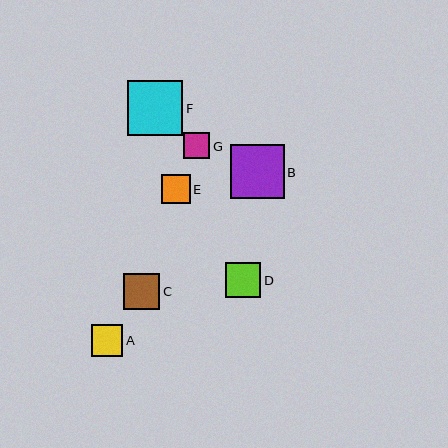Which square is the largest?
Square F is the largest with a size of approximately 56 pixels.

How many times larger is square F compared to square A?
Square F is approximately 1.8 times the size of square A.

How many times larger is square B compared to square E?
Square B is approximately 1.9 times the size of square E.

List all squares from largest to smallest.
From largest to smallest: F, B, C, D, A, E, G.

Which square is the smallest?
Square G is the smallest with a size of approximately 26 pixels.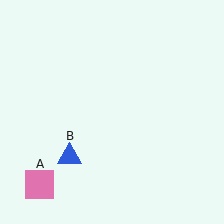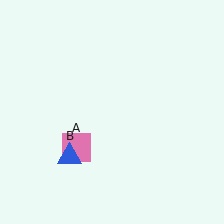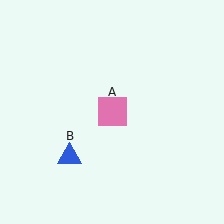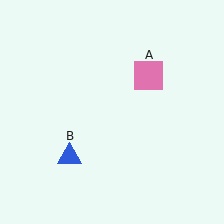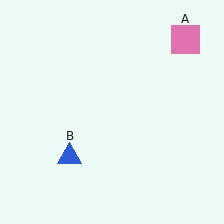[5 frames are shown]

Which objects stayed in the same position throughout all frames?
Blue triangle (object B) remained stationary.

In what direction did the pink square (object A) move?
The pink square (object A) moved up and to the right.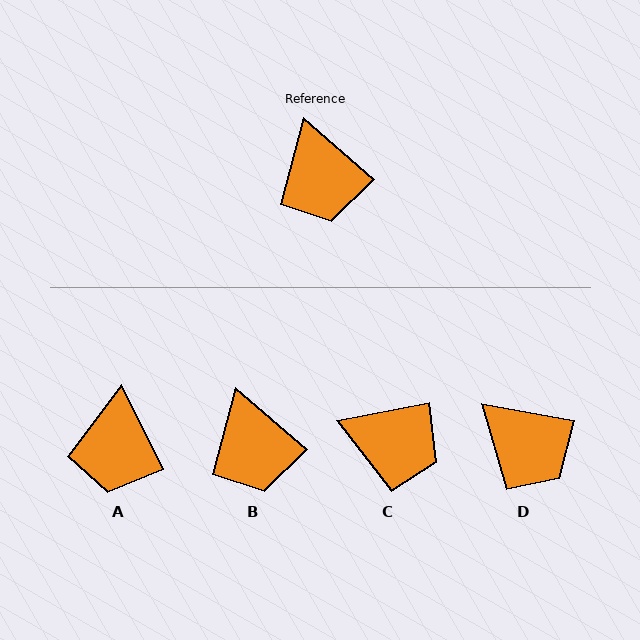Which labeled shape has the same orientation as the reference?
B.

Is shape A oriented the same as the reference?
No, it is off by about 23 degrees.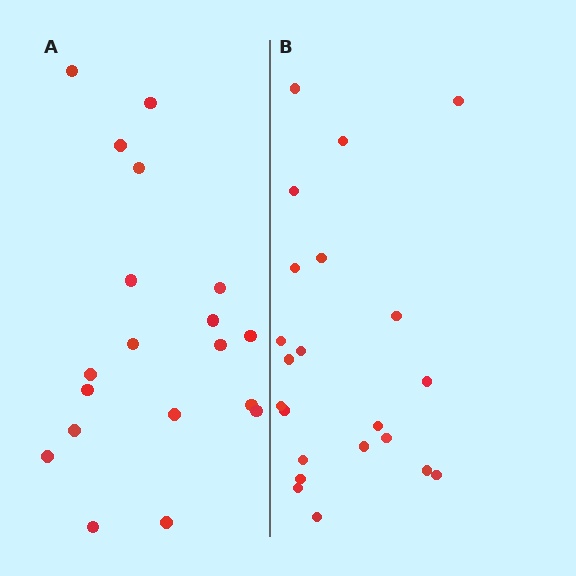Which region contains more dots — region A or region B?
Region B (the right region) has more dots.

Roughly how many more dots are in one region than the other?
Region B has just a few more — roughly 2 or 3 more dots than region A.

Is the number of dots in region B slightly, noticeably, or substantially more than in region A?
Region B has only slightly more — the two regions are fairly close. The ratio is roughly 1.2 to 1.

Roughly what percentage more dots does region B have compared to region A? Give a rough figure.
About 15% more.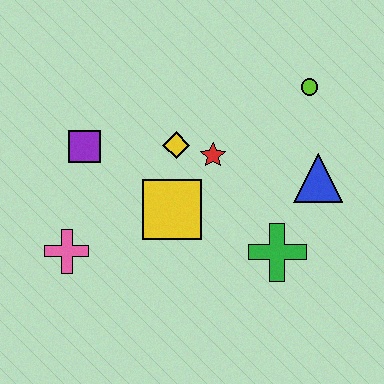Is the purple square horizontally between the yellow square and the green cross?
No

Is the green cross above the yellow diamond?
No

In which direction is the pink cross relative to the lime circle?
The pink cross is to the left of the lime circle.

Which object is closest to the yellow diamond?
The red star is closest to the yellow diamond.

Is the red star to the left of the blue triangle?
Yes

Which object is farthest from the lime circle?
The pink cross is farthest from the lime circle.